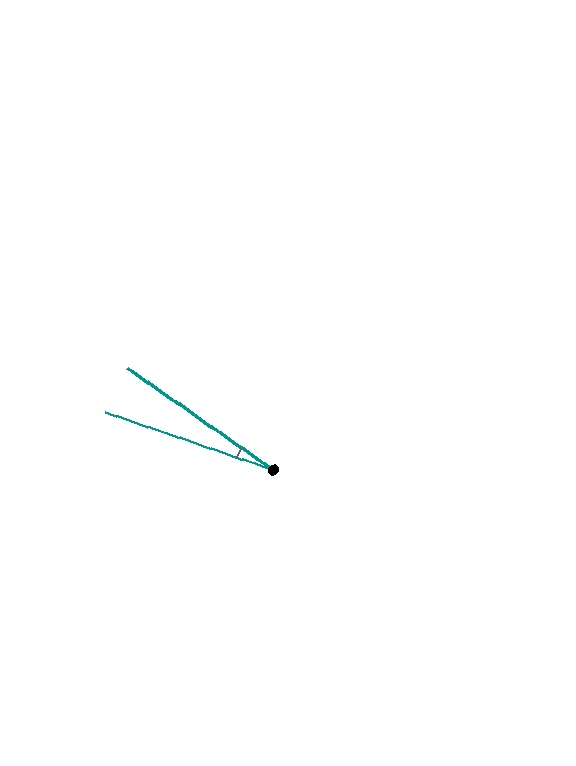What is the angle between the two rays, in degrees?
Approximately 16 degrees.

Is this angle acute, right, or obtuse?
It is acute.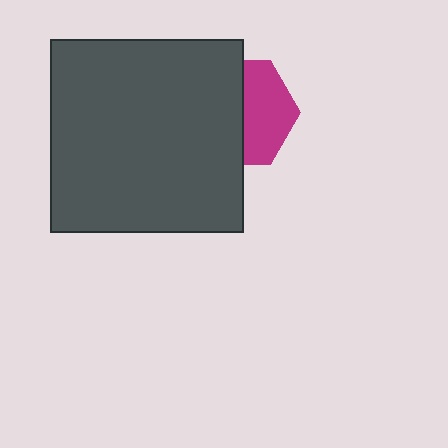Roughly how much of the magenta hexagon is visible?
About half of it is visible (roughly 47%).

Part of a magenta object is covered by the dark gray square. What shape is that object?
It is a hexagon.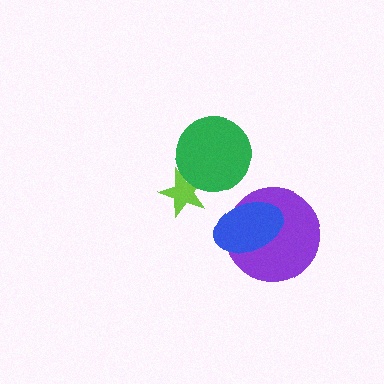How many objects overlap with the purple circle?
1 object overlaps with the purple circle.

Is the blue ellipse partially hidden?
No, no other shape covers it.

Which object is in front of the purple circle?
The blue ellipse is in front of the purple circle.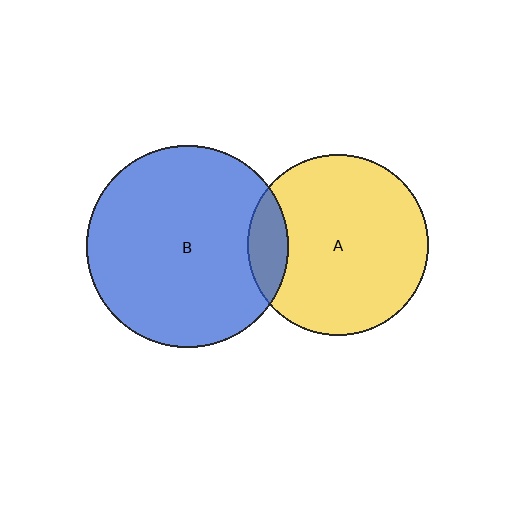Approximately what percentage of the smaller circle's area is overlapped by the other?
Approximately 15%.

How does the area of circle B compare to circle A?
Approximately 1.2 times.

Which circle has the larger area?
Circle B (blue).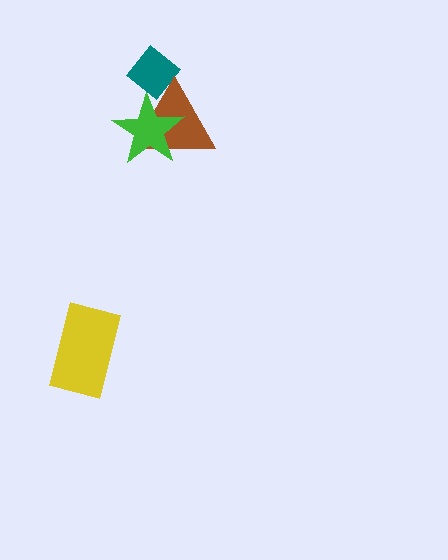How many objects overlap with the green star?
2 objects overlap with the green star.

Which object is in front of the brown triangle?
The green star is in front of the brown triangle.